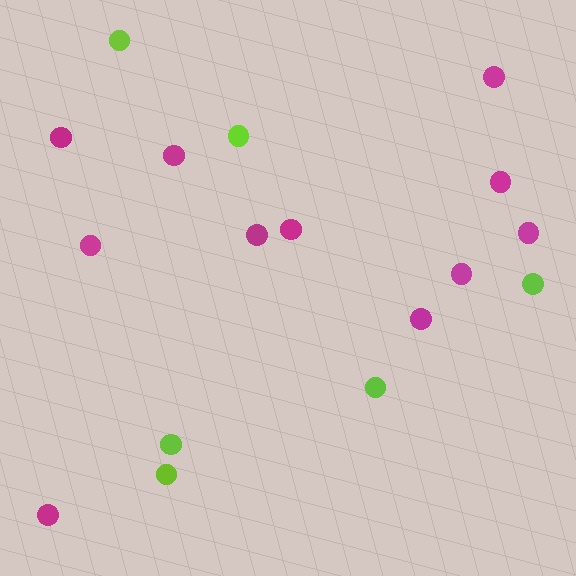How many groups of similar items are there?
There are 2 groups: one group of lime circles (6) and one group of magenta circles (11).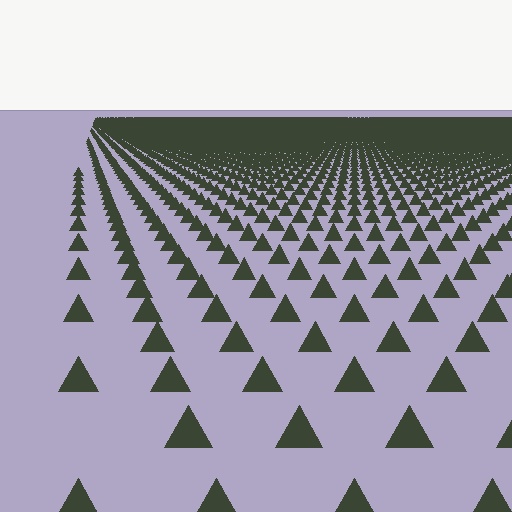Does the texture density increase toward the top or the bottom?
Density increases toward the top.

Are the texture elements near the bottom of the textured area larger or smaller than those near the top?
Larger. Near the bottom, elements are closer to the viewer and appear at a bigger on-screen size.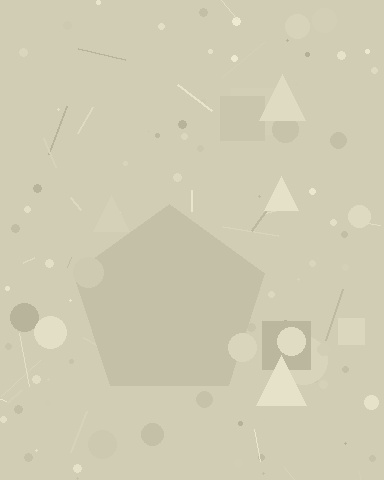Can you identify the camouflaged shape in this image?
The camouflaged shape is a pentagon.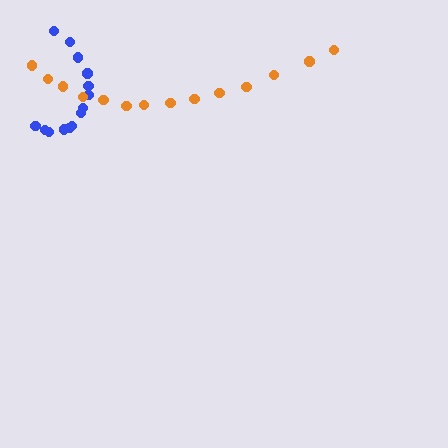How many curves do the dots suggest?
There are 2 distinct paths.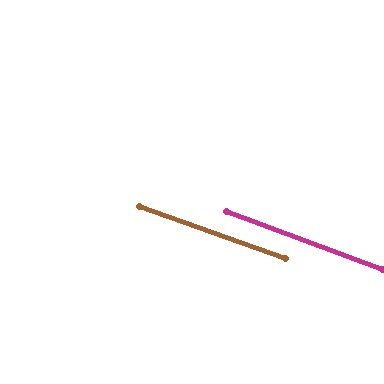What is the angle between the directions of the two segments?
Approximately 1 degree.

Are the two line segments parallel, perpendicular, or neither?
Parallel — their directions differ by only 0.9°.